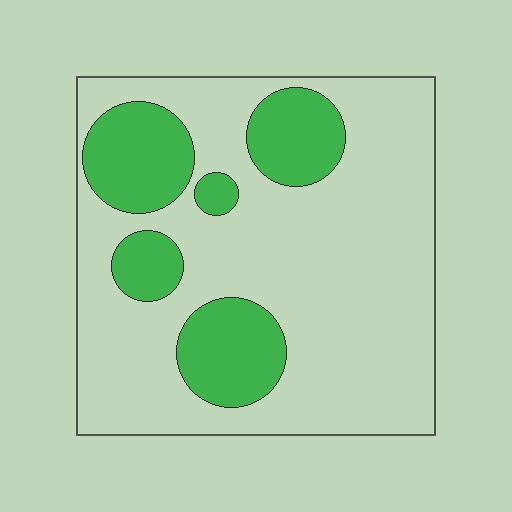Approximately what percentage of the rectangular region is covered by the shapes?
Approximately 25%.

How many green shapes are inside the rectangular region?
5.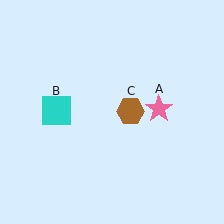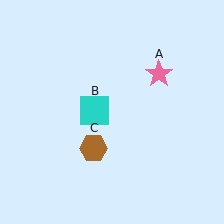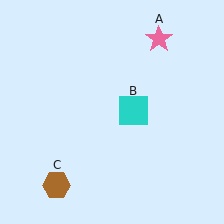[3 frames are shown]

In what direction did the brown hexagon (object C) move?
The brown hexagon (object C) moved down and to the left.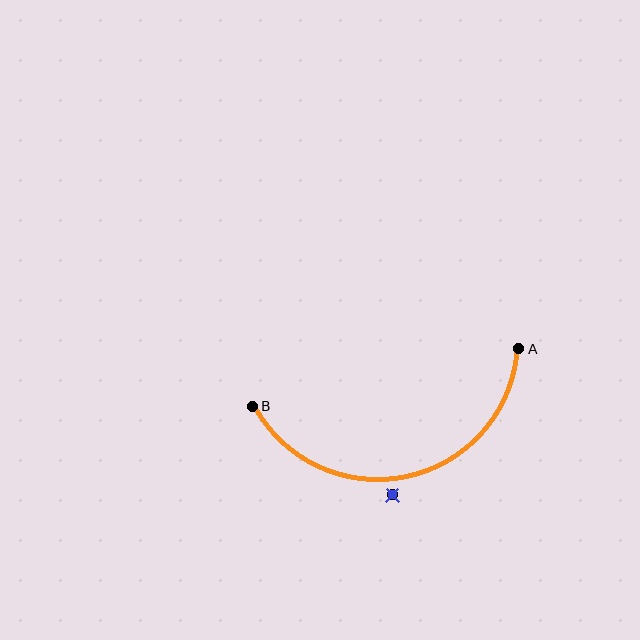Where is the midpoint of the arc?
The arc midpoint is the point on the curve farthest from the straight line joining A and B. It sits below that line.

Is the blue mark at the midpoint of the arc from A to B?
No — the blue mark does not lie on the arc at all. It sits slightly outside the curve.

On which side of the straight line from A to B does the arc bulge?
The arc bulges below the straight line connecting A and B.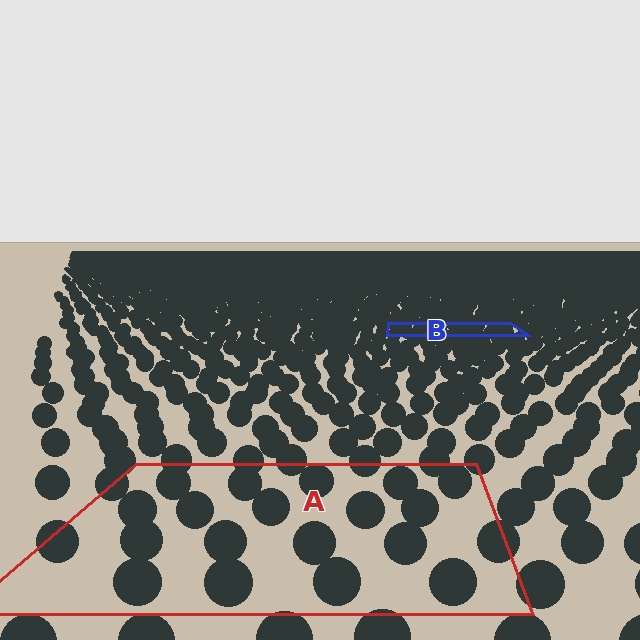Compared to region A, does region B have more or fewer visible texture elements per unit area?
Region B has more texture elements per unit area — they are packed more densely because it is farther away.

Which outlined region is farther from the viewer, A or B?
Region B is farther from the viewer — the texture elements inside it appear smaller and more densely packed.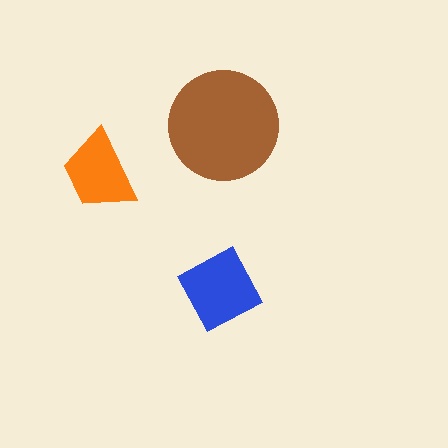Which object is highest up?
The brown circle is topmost.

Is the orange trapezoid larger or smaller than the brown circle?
Smaller.